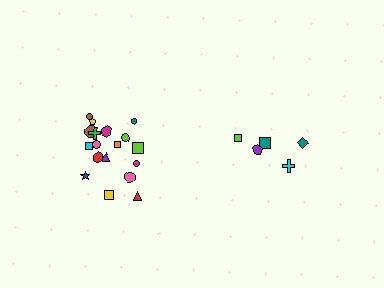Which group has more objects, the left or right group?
The left group.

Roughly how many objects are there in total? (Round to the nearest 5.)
Roughly 25 objects in total.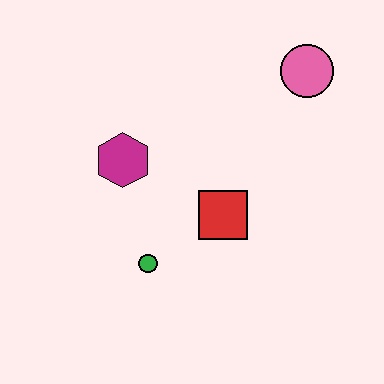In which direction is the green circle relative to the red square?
The green circle is to the left of the red square.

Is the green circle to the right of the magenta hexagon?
Yes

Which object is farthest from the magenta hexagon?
The pink circle is farthest from the magenta hexagon.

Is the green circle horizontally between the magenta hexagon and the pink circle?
Yes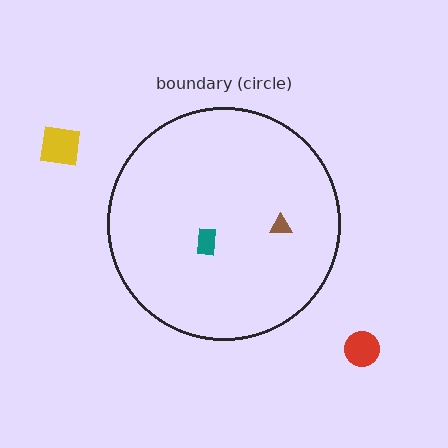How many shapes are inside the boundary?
2 inside, 2 outside.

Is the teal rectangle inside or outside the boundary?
Inside.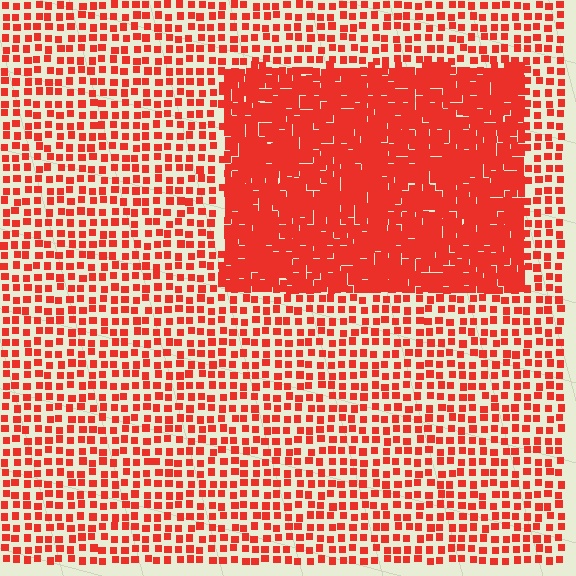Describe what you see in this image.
The image contains small red elements arranged at two different densities. A rectangle-shaped region is visible where the elements are more densely packed than the surrounding area.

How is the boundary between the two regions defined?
The boundary is defined by a change in element density (approximately 2.5x ratio). All elements are the same color, size, and shape.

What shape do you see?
I see a rectangle.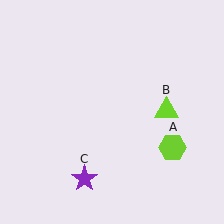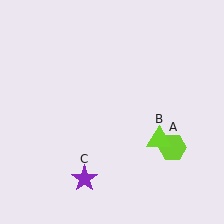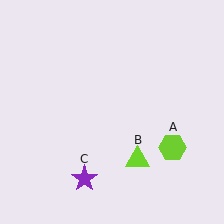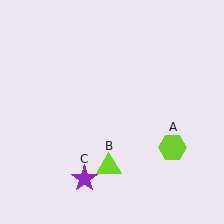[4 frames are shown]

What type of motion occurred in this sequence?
The lime triangle (object B) rotated clockwise around the center of the scene.